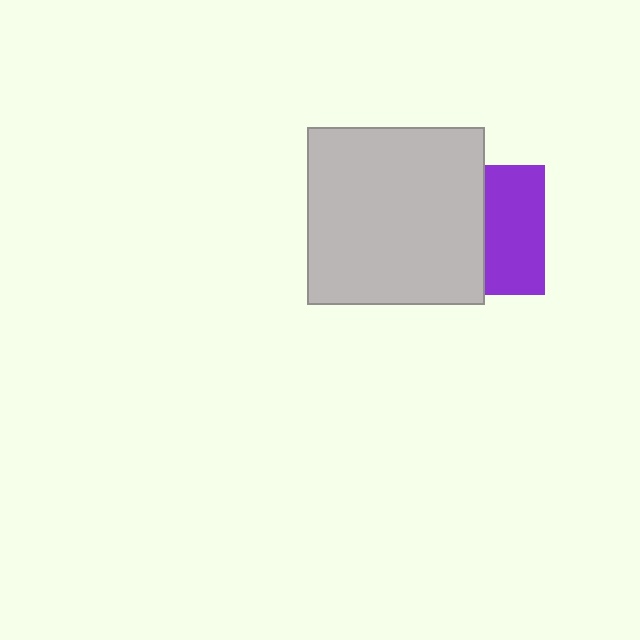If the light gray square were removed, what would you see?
You would see the complete purple square.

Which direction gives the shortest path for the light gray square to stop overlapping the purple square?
Moving left gives the shortest separation.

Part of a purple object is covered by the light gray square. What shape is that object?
It is a square.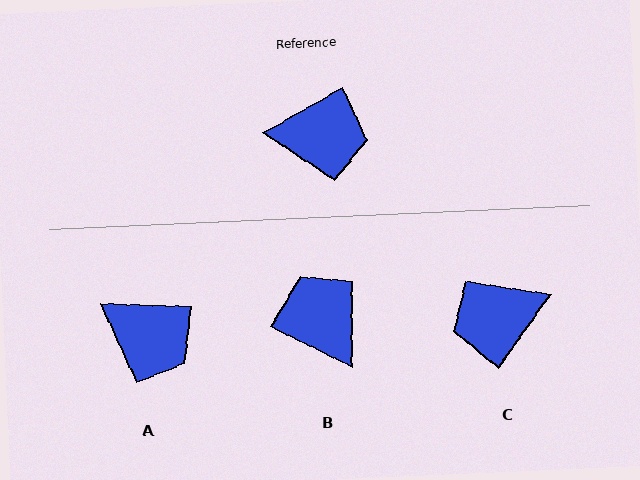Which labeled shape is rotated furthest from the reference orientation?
C, about 155 degrees away.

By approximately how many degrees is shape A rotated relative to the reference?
Approximately 31 degrees clockwise.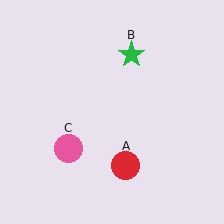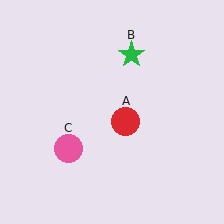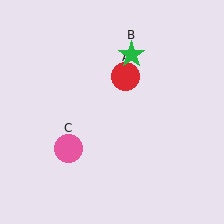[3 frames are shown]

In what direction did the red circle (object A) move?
The red circle (object A) moved up.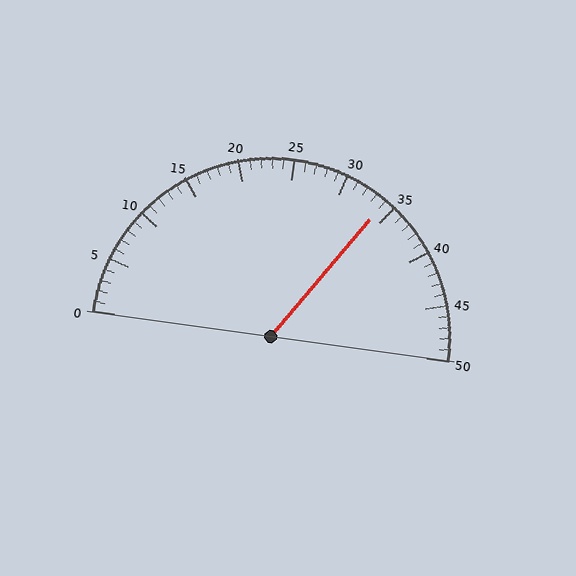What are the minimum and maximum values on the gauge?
The gauge ranges from 0 to 50.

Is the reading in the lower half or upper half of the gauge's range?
The reading is in the upper half of the range (0 to 50).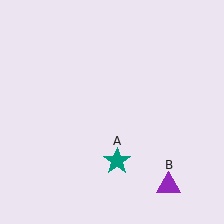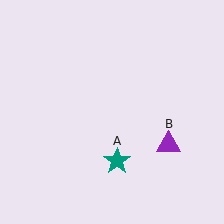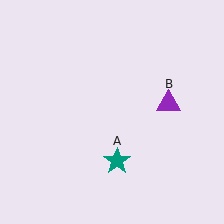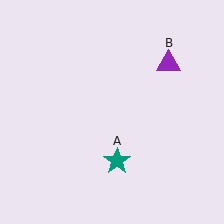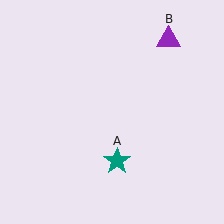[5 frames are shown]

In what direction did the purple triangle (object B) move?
The purple triangle (object B) moved up.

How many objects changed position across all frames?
1 object changed position: purple triangle (object B).